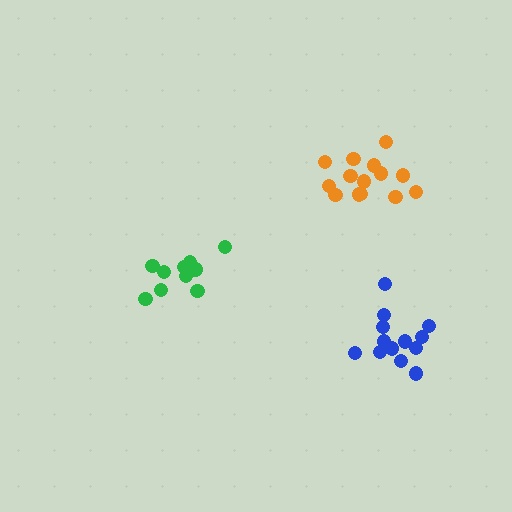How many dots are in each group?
Group 1: 10 dots, Group 2: 13 dots, Group 3: 14 dots (37 total).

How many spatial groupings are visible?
There are 3 spatial groupings.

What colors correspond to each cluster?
The clusters are colored: green, blue, orange.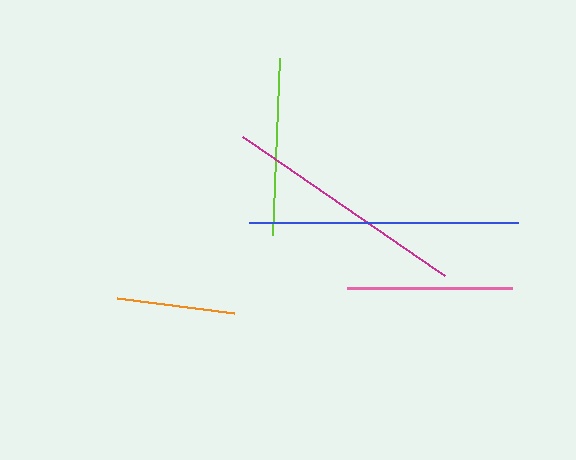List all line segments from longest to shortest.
From longest to shortest: blue, magenta, lime, pink, orange.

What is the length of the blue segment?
The blue segment is approximately 269 pixels long.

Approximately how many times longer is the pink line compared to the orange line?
The pink line is approximately 1.4 times the length of the orange line.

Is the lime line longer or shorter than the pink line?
The lime line is longer than the pink line.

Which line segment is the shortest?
The orange line is the shortest at approximately 118 pixels.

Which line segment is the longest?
The blue line is the longest at approximately 269 pixels.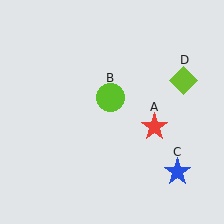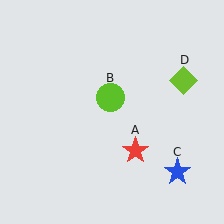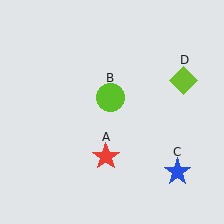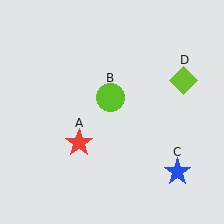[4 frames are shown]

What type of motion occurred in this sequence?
The red star (object A) rotated clockwise around the center of the scene.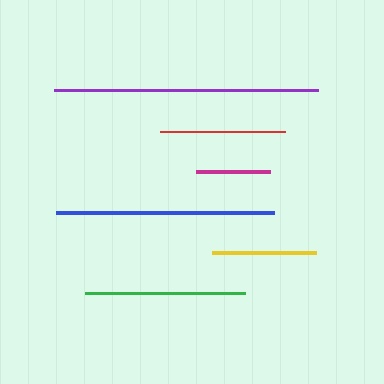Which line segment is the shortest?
The magenta line is the shortest at approximately 74 pixels.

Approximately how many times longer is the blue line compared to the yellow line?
The blue line is approximately 2.1 times the length of the yellow line.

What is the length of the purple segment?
The purple segment is approximately 264 pixels long.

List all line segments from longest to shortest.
From longest to shortest: purple, blue, green, red, yellow, magenta.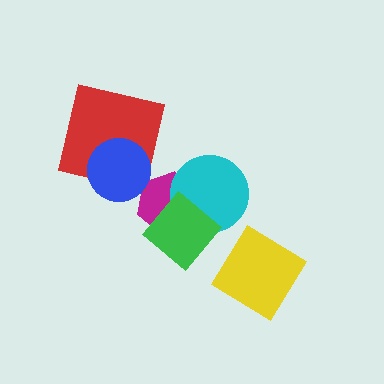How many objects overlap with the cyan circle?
2 objects overlap with the cyan circle.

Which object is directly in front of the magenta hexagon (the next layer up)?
The cyan circle is directly in front of the magenta hexagon.